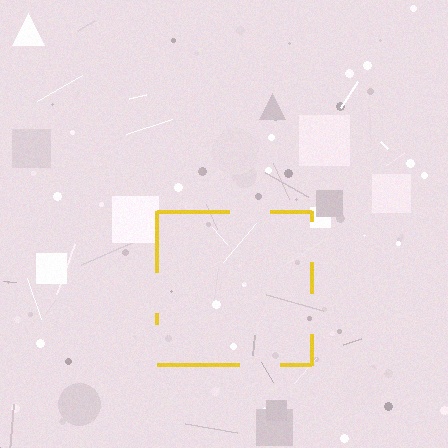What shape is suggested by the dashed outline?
The dashed outline suggests a square.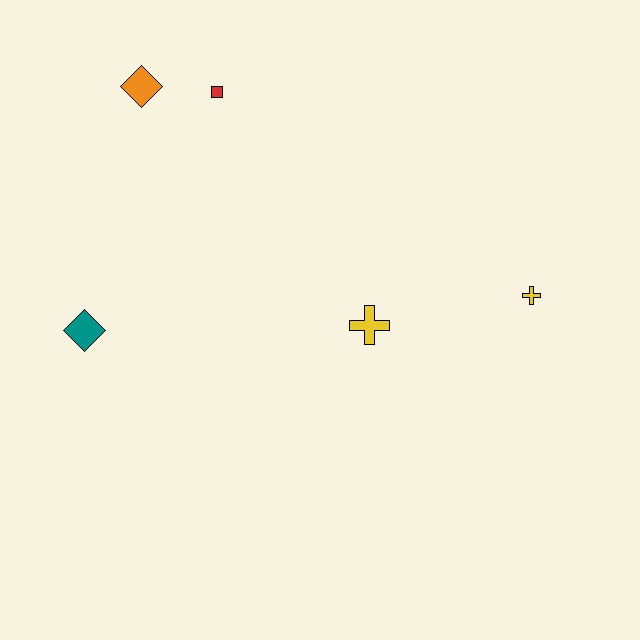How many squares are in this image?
There is 1 square.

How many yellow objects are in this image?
There are 2 yellow objects.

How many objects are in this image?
There are 5 objects.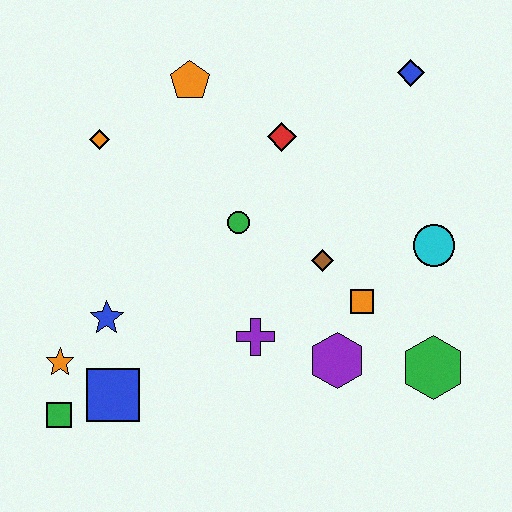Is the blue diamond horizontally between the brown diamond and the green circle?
No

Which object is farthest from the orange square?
The green square is farthest from the orange square.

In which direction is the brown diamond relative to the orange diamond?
The brown diamond is to the right of the orange diamond.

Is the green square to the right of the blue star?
No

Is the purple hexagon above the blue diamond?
No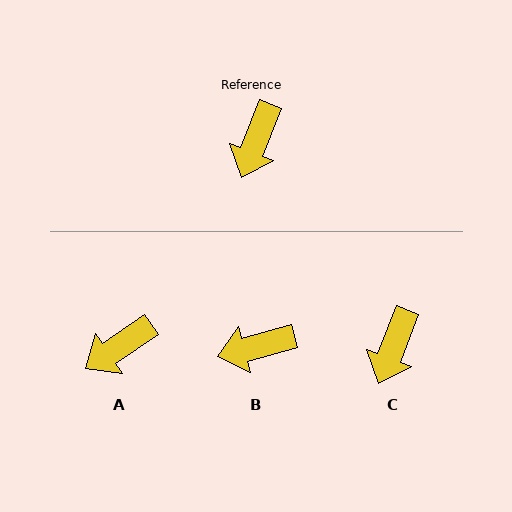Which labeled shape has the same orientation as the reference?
C.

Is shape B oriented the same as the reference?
No, it is off by about 54 degrees.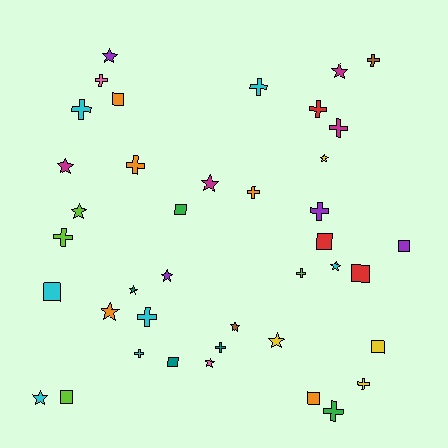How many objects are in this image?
There are 40 objects.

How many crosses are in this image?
There are 16 crosses.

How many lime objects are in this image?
There are 4 lime objects.